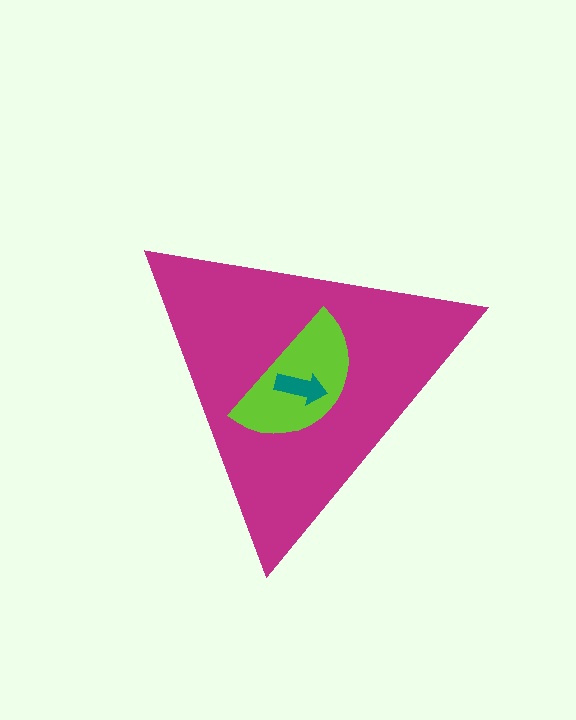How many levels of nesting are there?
3.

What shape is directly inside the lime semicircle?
The teal arrow.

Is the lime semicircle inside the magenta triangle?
Yes.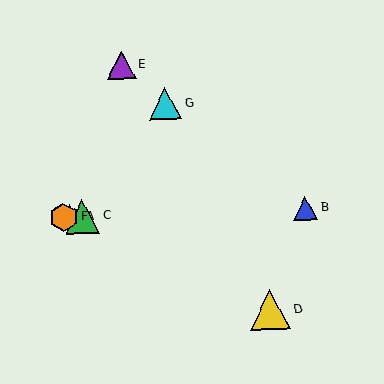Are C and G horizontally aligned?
No, C is at y≈217 and G is at y≈104.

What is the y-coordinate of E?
Object E is at y≈65.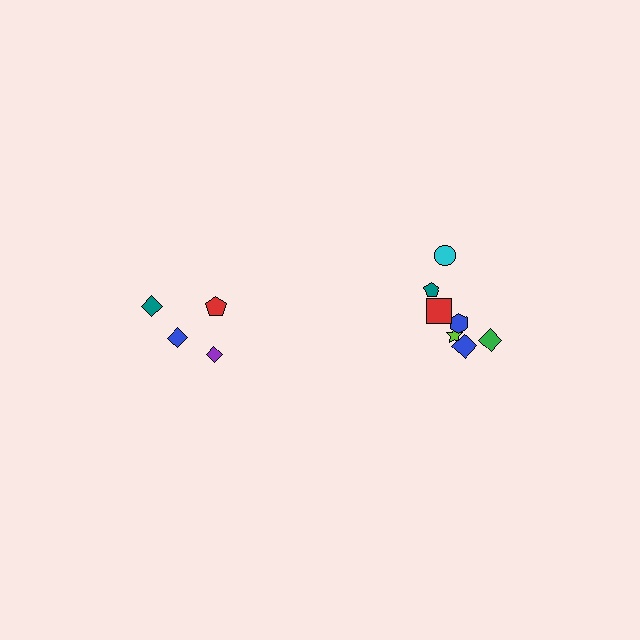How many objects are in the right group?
There are 7 objects.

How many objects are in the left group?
There are 4 objects.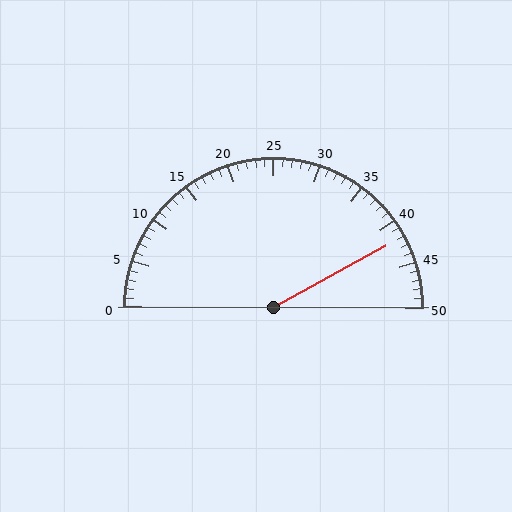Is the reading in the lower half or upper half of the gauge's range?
The reading is in the upper half of the range (0 to 50).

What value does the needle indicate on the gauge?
The needle indicates approximately 42.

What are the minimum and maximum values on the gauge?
The gauge ranges from 0 to 50.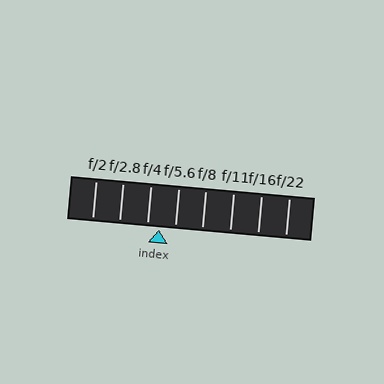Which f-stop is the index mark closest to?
The index mark is closest to f/4.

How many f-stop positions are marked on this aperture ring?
There are 8 f-stop positions marked.